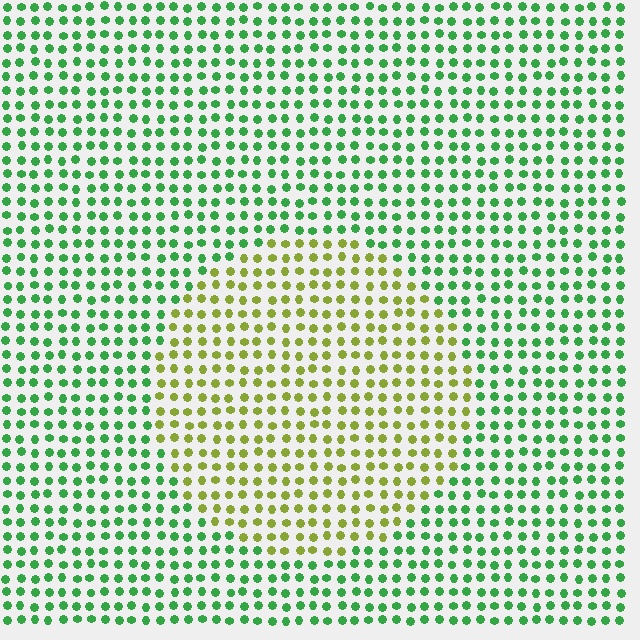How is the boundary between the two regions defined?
The boundary is defined purely by a slight shift in hue (about 52 degrees). Spacing, size, and orientation are identical on both sides.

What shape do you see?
I see a circle.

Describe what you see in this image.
The image is filled with small green elements in a uniform arrangement. A circle-shaped region is visible where the elements are tinted to a slightly different hue, forming a subtle color boundary.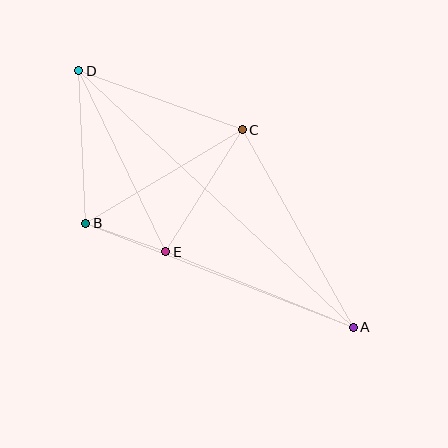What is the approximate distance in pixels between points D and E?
The distance between D and E is approximately 201 pixels.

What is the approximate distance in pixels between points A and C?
The distance between A and C is approximately 227 pixels.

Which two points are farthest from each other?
Points A and D are farthest from each other.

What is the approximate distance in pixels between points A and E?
The distance between A and E is approximately 202 pixels.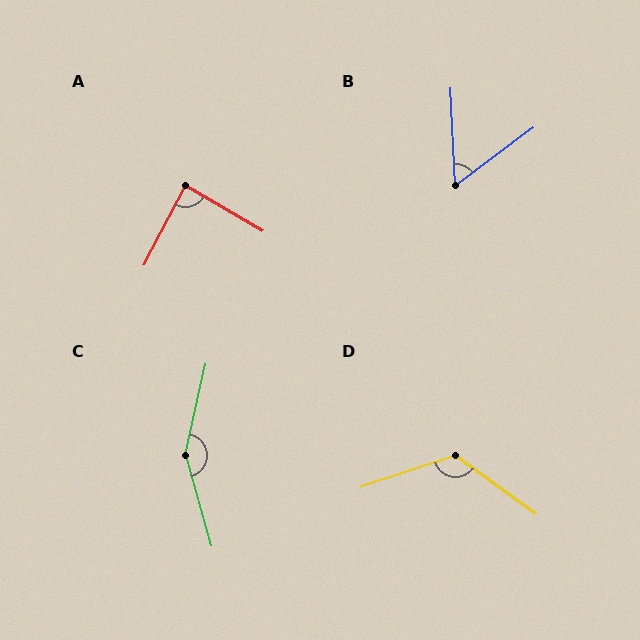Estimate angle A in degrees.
Approximately 87 degrees.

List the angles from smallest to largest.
B (56°), A (87°), D (126°), C (152°).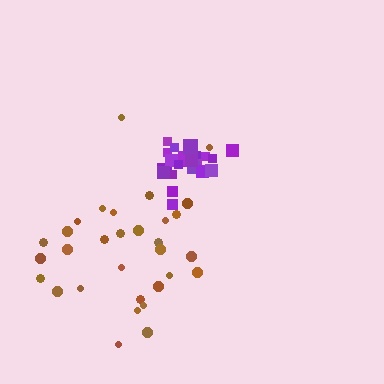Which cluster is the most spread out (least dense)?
Brown.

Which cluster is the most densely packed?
Purple.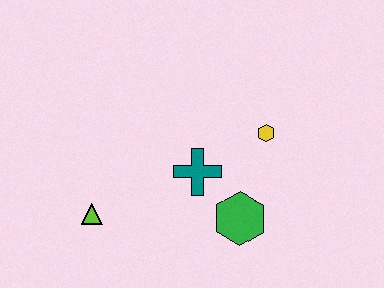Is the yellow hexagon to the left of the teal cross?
No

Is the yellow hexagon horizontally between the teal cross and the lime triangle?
No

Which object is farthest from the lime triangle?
The yellow hexagon is farthest from the lime triangle.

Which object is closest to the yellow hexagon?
The teal cross is closest to the yellow hexagon.